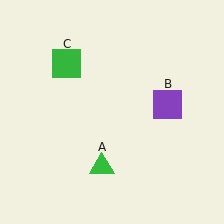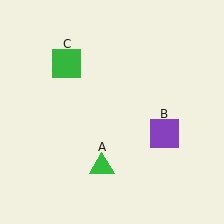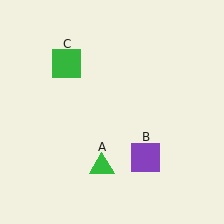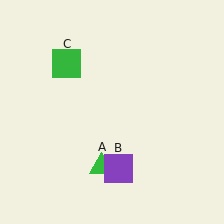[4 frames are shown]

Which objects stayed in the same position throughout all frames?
Green triangle (object A) and green square (object C) remained stationary.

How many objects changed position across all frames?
1 object changed position: purple square (object B).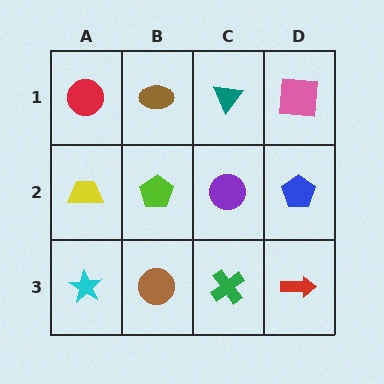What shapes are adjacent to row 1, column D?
A blue pentagon (row 2, column D), a teal triangle (row 1, column C).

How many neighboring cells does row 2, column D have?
3.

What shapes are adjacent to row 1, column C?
A purple circle (row 2, column C), a brown ellipse (row 1, column B), a pink square (row 1, column D).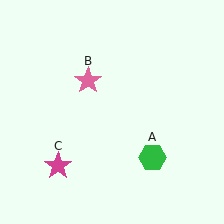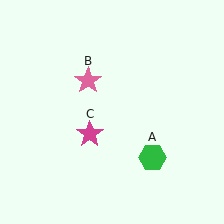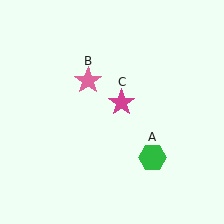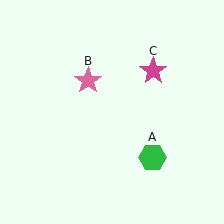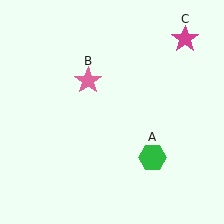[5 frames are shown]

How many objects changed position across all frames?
1 object changed position: magenta star (object C).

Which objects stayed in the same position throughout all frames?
Green hexagon (object A) and pink star (object B) remained stationary.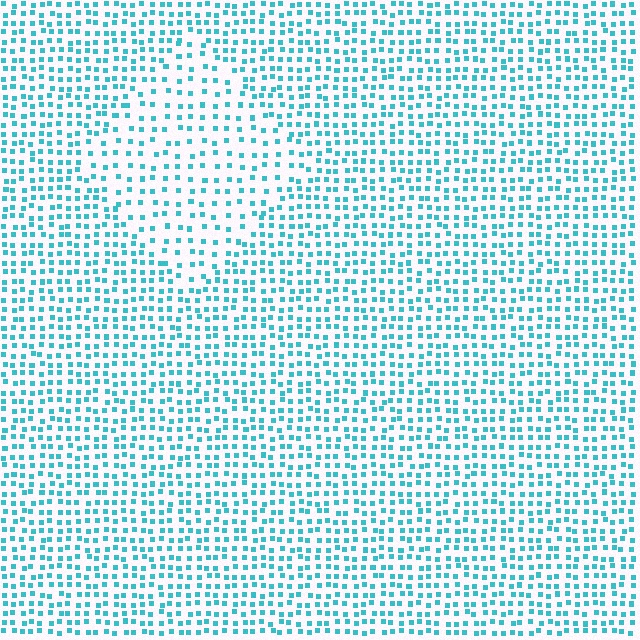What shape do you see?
I see a diamond.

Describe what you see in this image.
The image contains small cyan elements arranged at two different densities. A diamond-shaped region is visible where the elements are less densely packed than the surrounding area.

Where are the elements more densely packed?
The elements are more densely packed outside the diamond boundary.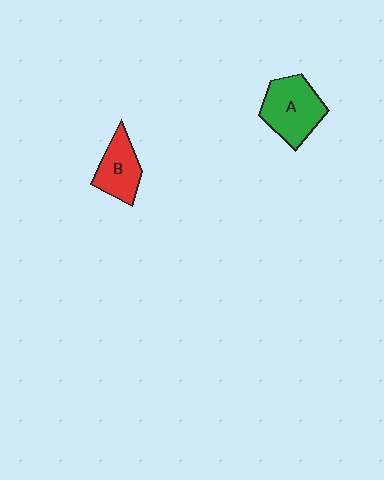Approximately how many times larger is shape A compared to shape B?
Approximately 1.4 times.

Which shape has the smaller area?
Shape B (red).